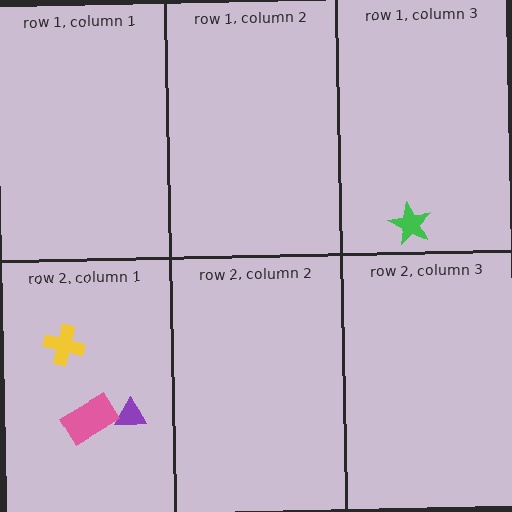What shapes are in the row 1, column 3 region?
The green star.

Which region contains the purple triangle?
The row 2, column 1 region.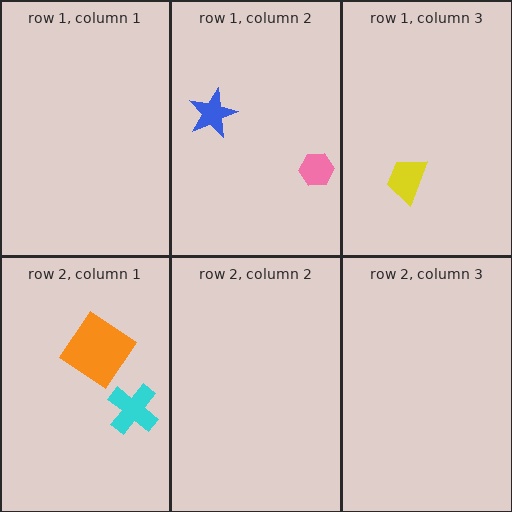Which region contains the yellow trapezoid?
The row 1, column 3 region.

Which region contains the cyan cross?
The row 2, column 1 region.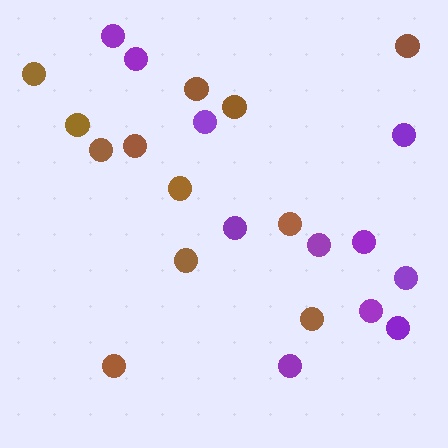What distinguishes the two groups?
There are 2 groups: one group of purple circles (11) and one group of brown circles (12).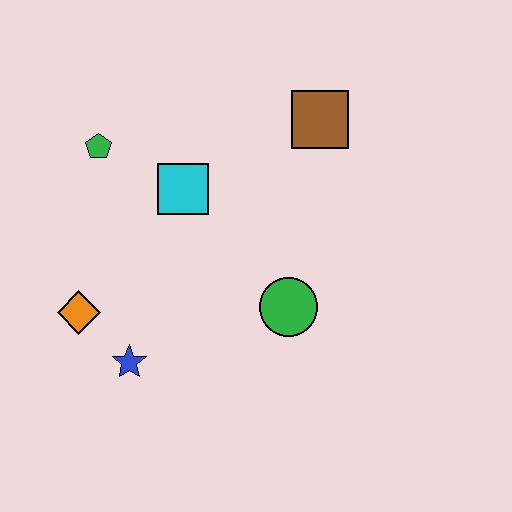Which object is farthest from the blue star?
The brown square is farthest from the blue star.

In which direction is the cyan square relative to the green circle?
The cyan square is above the green circle.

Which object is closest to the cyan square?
The green pentagon is closest to the cyan square.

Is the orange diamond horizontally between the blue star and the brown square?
No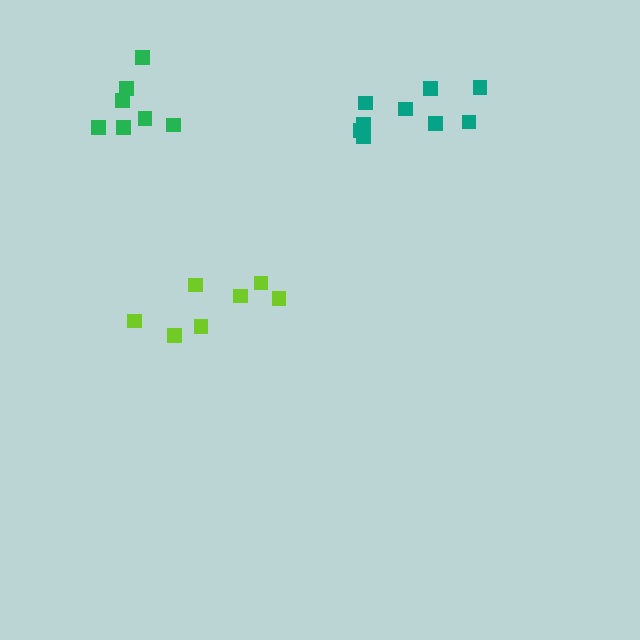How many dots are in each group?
Group 1: 9 dots, Group 2: 7 dots, Group 3: 7 dots (23 total).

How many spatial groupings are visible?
There are 3 spatial groupings.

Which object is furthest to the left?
The green cluster is leftmost.